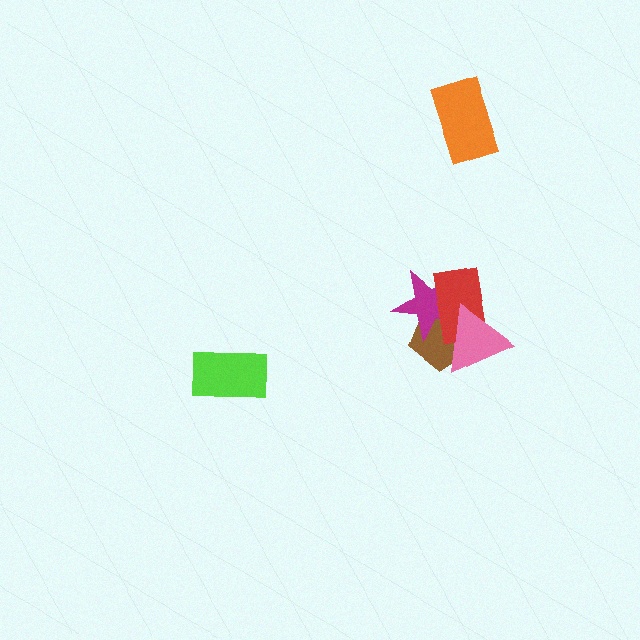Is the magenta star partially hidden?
Yes, it is partially covered by another shape.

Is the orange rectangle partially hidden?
No, no other shape covers it.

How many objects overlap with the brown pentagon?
3 objects overlap with the brown pentagon.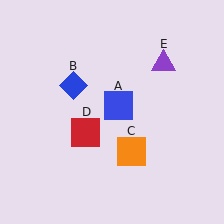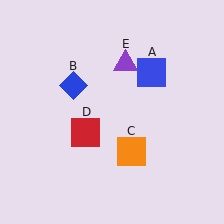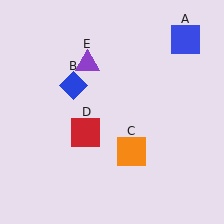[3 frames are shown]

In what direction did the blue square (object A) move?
The blue square (object A) moved up and to the right.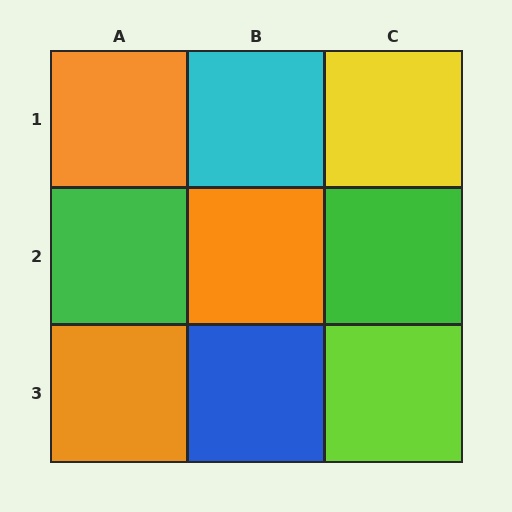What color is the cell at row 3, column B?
Blue.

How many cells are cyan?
1 cell is cyan.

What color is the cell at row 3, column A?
Orange.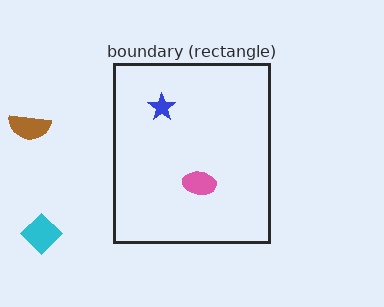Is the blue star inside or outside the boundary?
Inside.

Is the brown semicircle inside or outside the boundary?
Outside.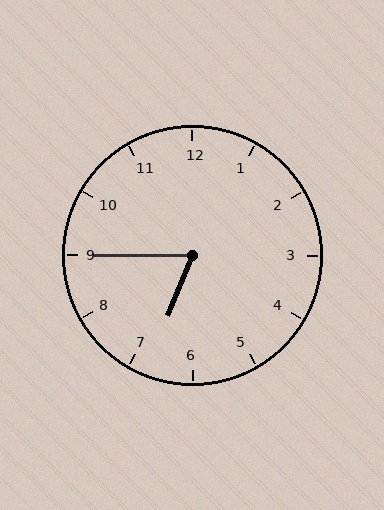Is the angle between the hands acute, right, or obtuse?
It is acute.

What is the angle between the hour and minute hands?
Approximately 68 degrees.